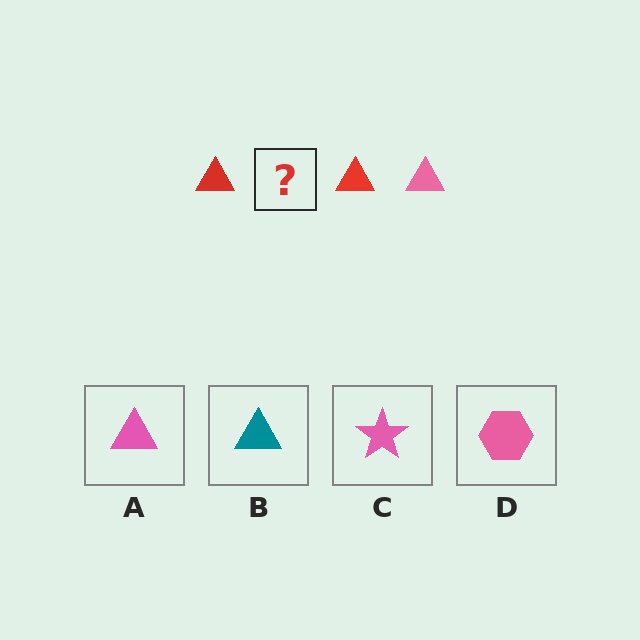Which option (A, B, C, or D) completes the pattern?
A.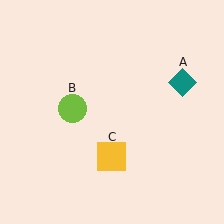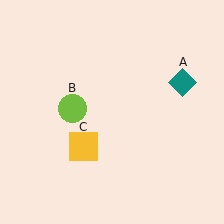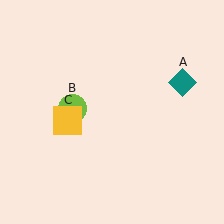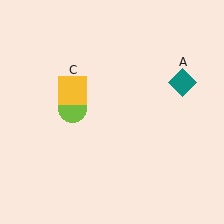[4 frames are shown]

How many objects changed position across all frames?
1 object changed position: yellow square (object C).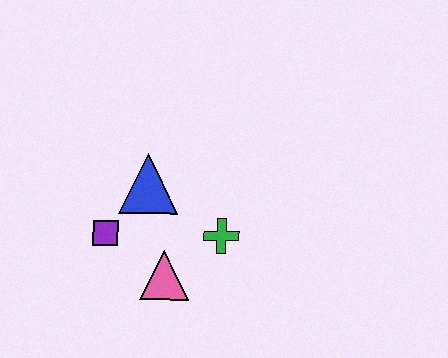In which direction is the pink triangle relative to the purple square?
The pink triangle is to the right of the purple square.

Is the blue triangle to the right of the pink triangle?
No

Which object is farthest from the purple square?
The green cross is farthest from the purple square.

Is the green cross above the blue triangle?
No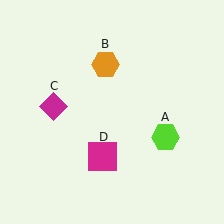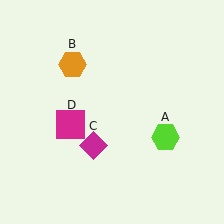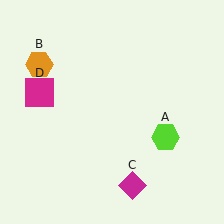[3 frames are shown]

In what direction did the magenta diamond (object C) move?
The magenta diamond (object C) moved down and to the right.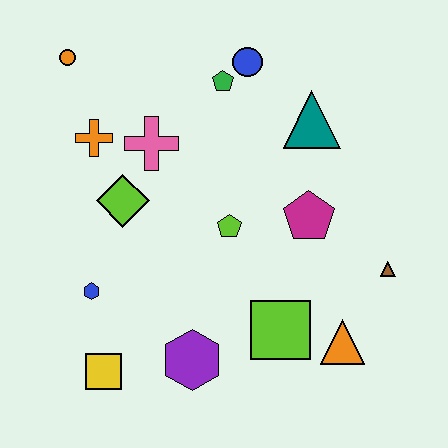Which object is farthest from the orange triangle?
The orange circle is farthest from the orange triangle.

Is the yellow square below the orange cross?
Yes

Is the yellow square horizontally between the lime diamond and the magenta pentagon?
No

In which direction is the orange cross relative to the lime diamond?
The orange cross is above the lime diamond.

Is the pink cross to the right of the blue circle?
No